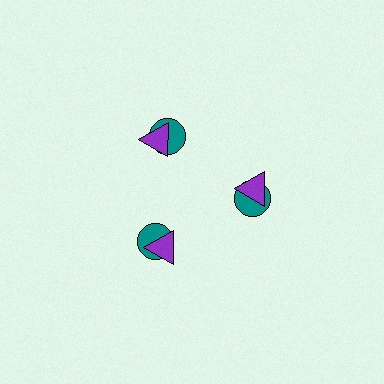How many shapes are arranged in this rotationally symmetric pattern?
There are 6 shapes, arranged in 3 groups of 2.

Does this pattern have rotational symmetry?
Yes, this pattern has 3-fold rotational symmetry. It looks the same after rotating 120 degrees around the center.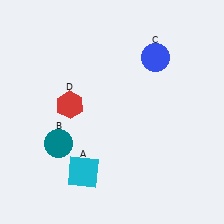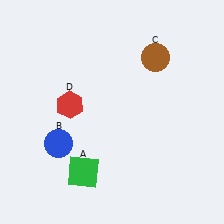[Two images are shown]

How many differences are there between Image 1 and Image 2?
There are 3 differences between the two images.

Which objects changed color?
A changed from cyan to green. B changed from teal to blue. C changed from blue to brown.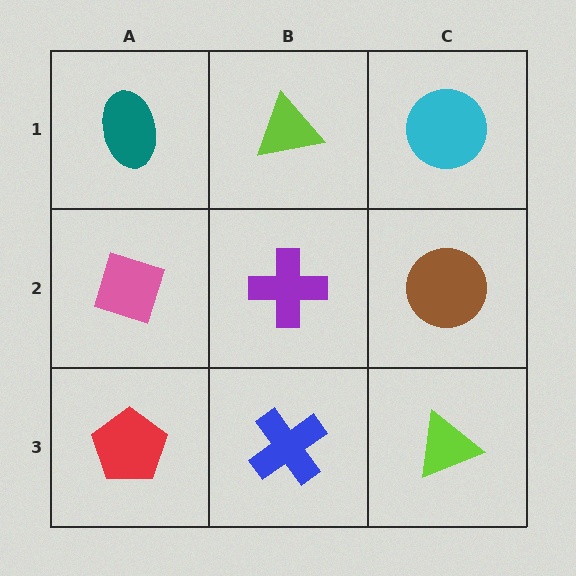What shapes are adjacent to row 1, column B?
A purple cross (row 2, column B), a teal ellipse (row 1, column A), a cyan circle (row 1, column C).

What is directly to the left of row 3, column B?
A red pentagon.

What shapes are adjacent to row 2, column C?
A cyan circle (row 1, column C), a lime triangle (row 3, column C), a purple cross (row 2, column B).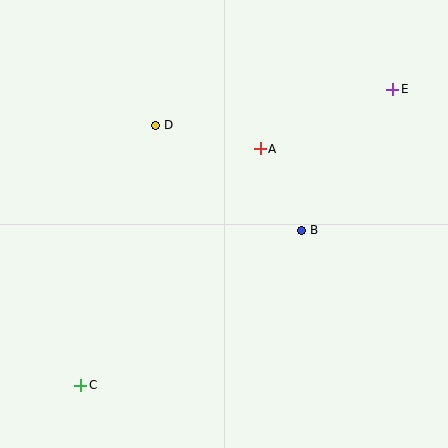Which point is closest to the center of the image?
Point B at (302, 230) is closest to the center.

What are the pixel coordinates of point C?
Point C is at (81, 385).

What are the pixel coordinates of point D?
Point D is at (156, 125).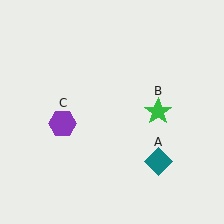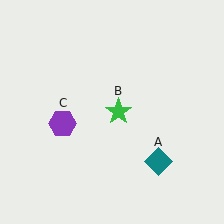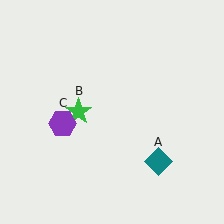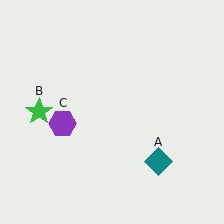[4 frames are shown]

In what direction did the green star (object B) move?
The green star (object B) moved left.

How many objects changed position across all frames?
1 object changed position: green star (object B).